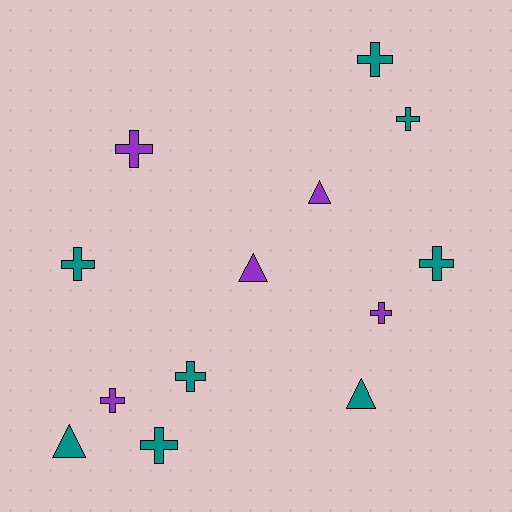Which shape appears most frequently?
Cross, with 9 objects.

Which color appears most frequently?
Teal, with 8 objects.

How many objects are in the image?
There are 13 objects.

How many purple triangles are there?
There are 2 purple triangles.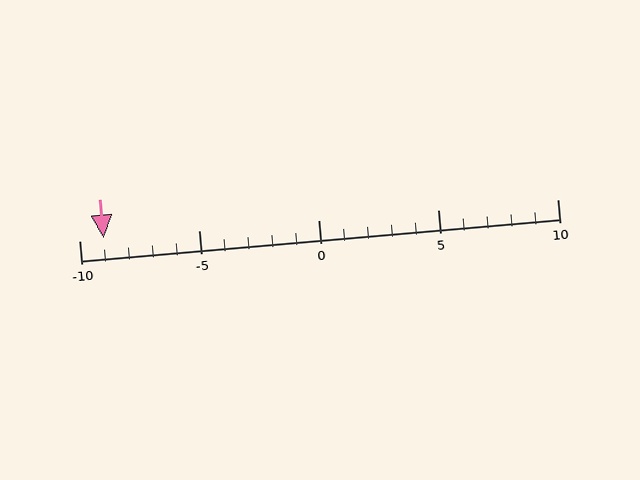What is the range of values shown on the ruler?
The ruler shows values from -10 to 10.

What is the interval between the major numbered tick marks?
The major tick marks are spaced 5 units apart.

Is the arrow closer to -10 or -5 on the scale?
The arrow is closer to -10.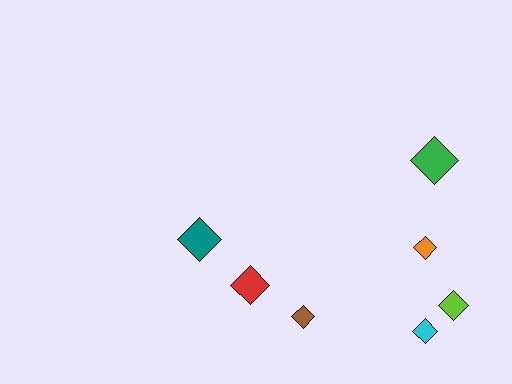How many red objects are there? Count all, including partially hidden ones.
There is 1 red object.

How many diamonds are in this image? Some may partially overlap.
There are 7 diamonds.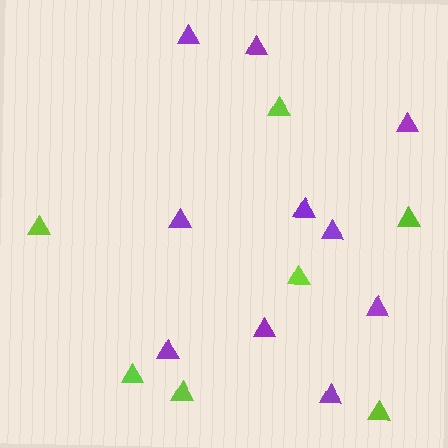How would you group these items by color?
There are 2 groups: one group of purple triangles (10) and one group of lime triangles (7).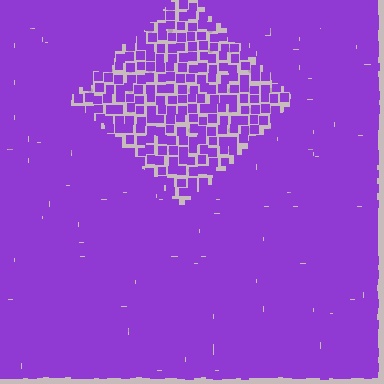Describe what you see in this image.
The image contains small purple elements arranged at two different densities. A diamond-shaped region is visible where the elements are less densely packed than the surrounding area.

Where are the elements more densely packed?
The elements are more densely packed outside the diamond boundary.